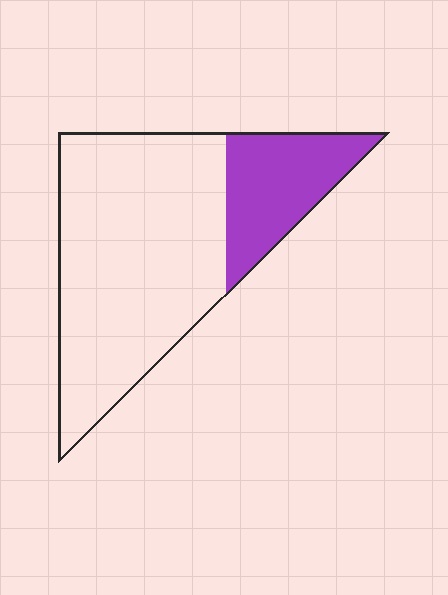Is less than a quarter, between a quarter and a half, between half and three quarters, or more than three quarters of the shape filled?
Less than a quarter.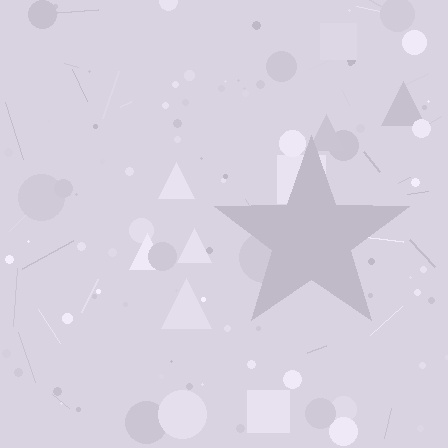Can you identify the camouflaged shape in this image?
The camouflaged shape is a star.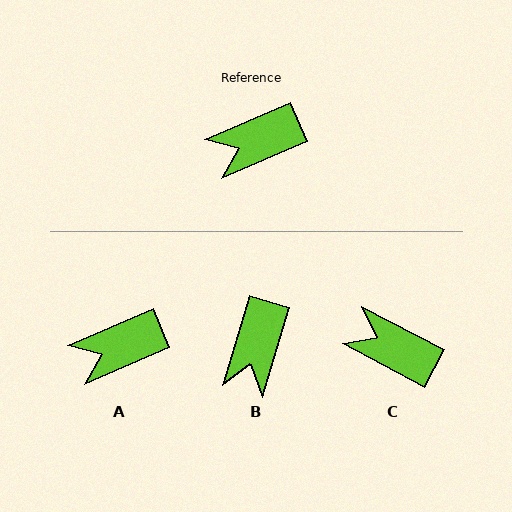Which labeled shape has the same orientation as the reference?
A.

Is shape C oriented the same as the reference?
No, it is off by about 51 degrees.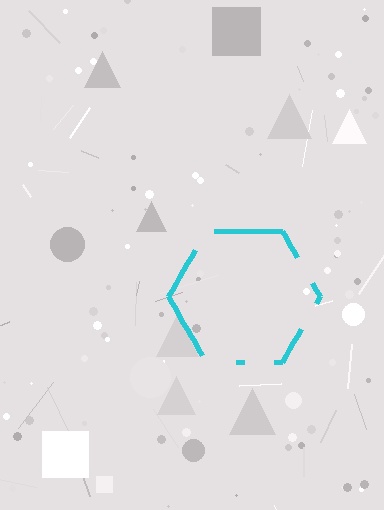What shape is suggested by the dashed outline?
The dashed outline suggests a hexagon.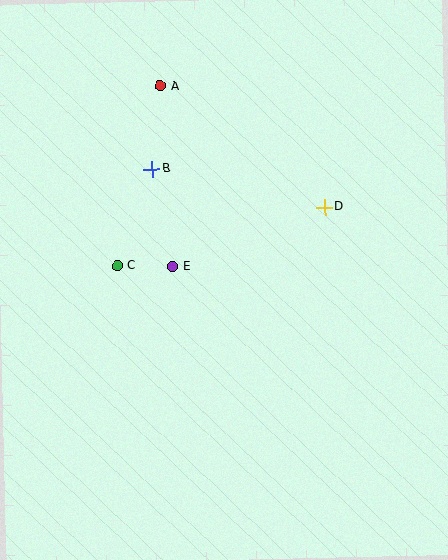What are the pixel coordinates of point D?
Point D is at (325, 207).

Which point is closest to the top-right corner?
Point D is closest to the top-right corner.